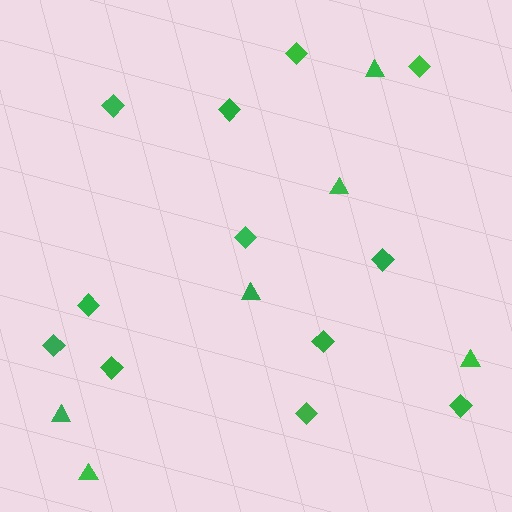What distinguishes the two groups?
There are 2 groups: one group of triangles (6) and one group of diamonds (12).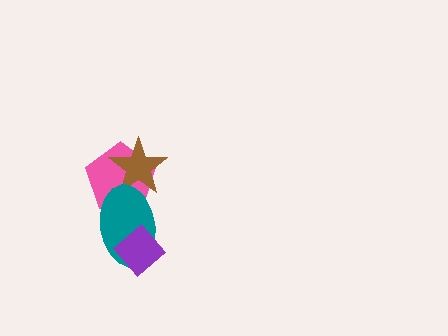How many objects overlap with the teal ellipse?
3 objects overlap with the teal ellipse.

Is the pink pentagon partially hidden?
Yes, it is partially covered by another shape.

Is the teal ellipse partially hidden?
Yes, it is partially covered by another shape.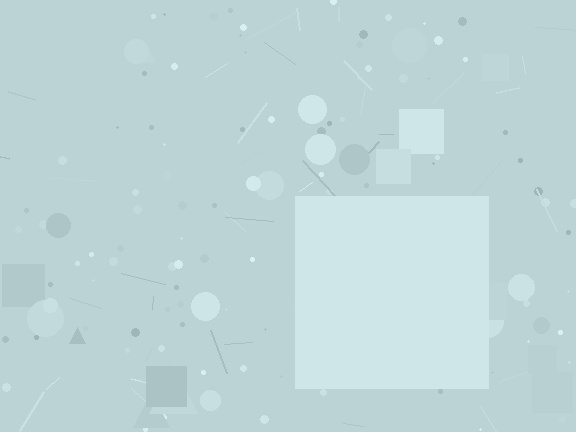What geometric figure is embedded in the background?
A square is embedded in the background.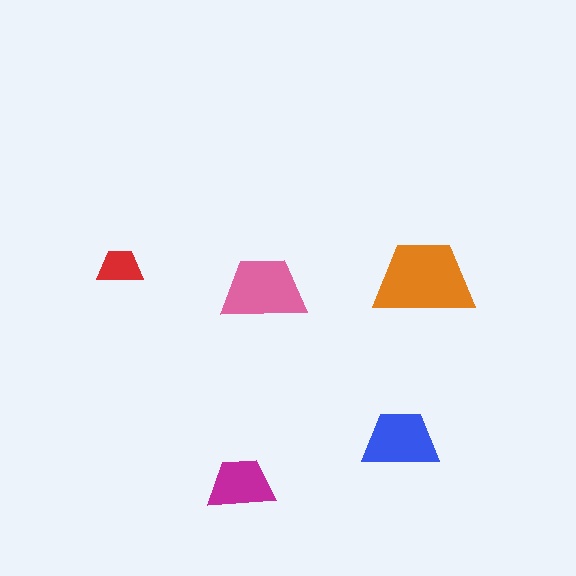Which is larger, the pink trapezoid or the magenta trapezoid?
The pink one.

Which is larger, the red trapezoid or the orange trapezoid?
The orange one.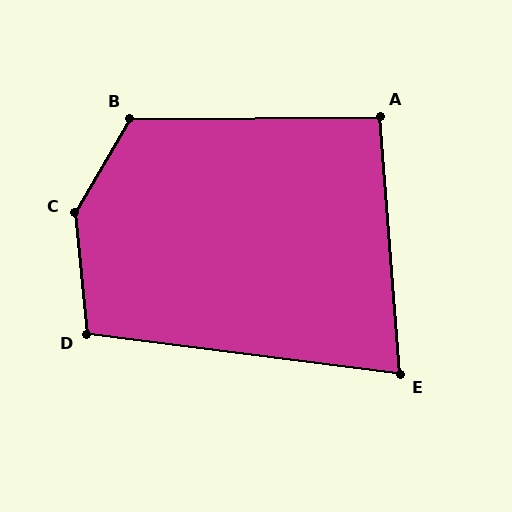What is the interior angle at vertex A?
Approximately 94 degrees (approximately right).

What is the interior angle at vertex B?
Approximately 121 degrees (obtuse).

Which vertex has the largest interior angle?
C, at approximately 144 degrees.